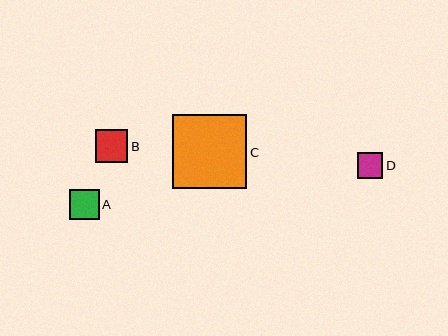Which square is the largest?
Square C is the largest with a size of approximately 74 pixels.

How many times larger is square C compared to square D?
Square C is approximately 2.9 times the size of square D.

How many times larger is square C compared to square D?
Square C is approximately 2.9 times the size of square D.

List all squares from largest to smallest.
From largest to smallest: C, B, A, D.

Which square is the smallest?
Square D is the smallest with a size of approximately 26 pixels.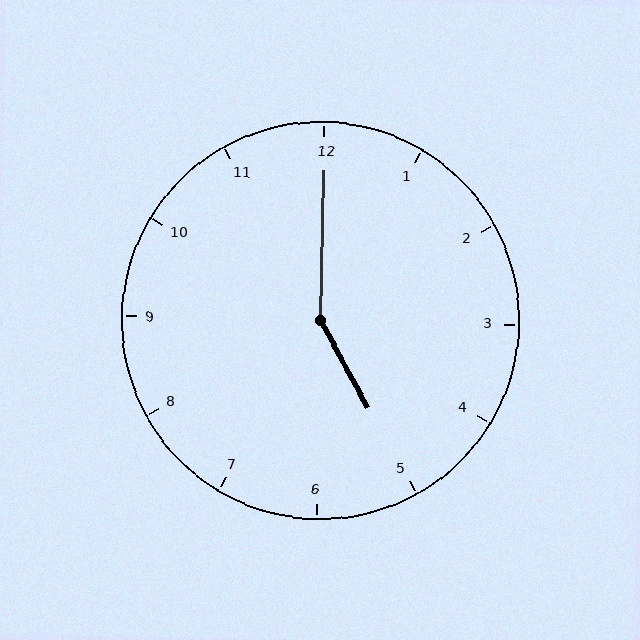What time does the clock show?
5:00.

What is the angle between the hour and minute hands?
Approximately 150 degrees.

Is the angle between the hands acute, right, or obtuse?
It is obtuse.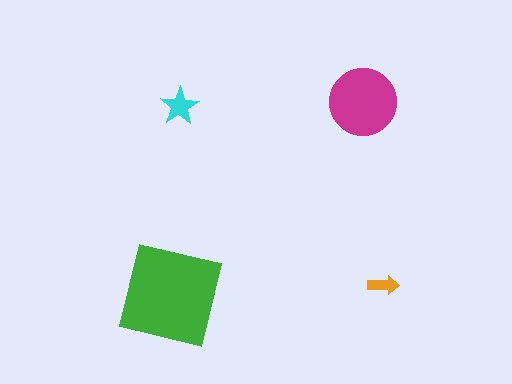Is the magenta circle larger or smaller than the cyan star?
Larger.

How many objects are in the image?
There are 4 objects in the image.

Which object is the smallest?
The orange arrow.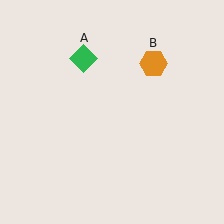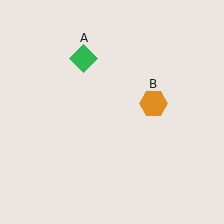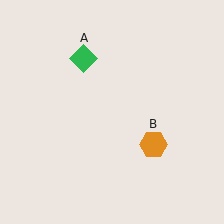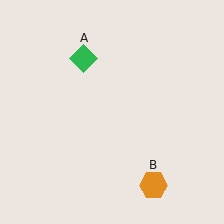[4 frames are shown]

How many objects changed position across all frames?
1 object changed position: orange hexagon (object B).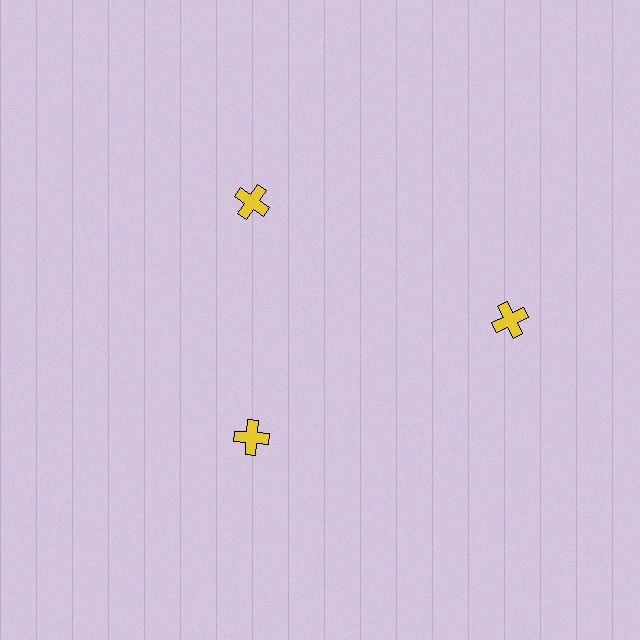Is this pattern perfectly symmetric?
No. The 3 yellow crosses are arranged in a ring, but one element near the 3 o'clock position is pushed outward from the center, breaking the 3-fold rotational symmetry.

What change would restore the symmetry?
The symmetry would be restored by moving it inward, back onto the ring so that all 3 crosses sit at equal angles and equal distance from the center.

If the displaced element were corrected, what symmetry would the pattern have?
It would have 3-fold rotational symmetry — the pattern would map onto itself every 120 degrees.